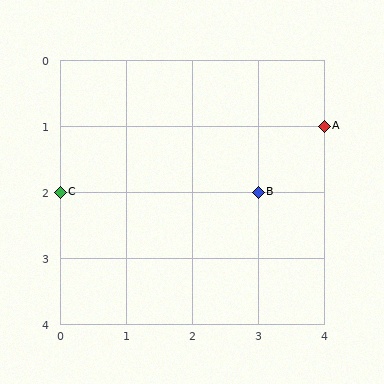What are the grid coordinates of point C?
Point C is at grid coordinates (0, 2).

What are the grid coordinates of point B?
Point B is at grid coordinates (3, 2).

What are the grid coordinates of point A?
Point A is at grid coordinates (4, 1).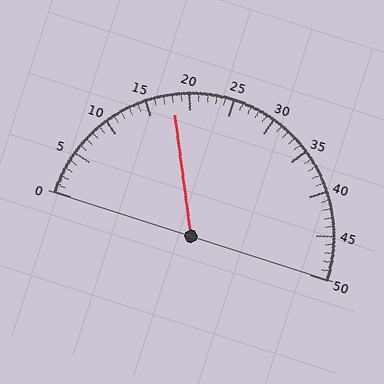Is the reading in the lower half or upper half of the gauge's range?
The reading is in the lower half of the range (0 to 50).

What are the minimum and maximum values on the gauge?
The gauge ranges from 0 to 50.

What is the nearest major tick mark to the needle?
The nearest major tick mark is 20.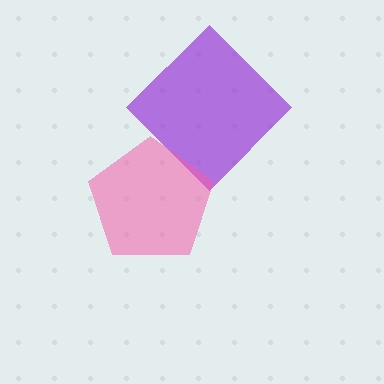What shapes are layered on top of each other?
The layered shapes are: a purple diamond, a pink pentagon.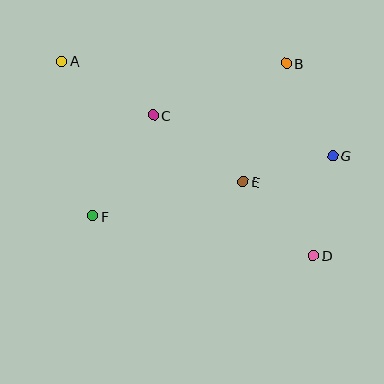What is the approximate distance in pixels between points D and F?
The distance between D and F is approximately 224 pixels.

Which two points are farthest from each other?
Points A and D are farthest from each other.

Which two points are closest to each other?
Points E and G are closest to each other.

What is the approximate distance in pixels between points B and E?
The distance between B and E is approximately 126 pixels.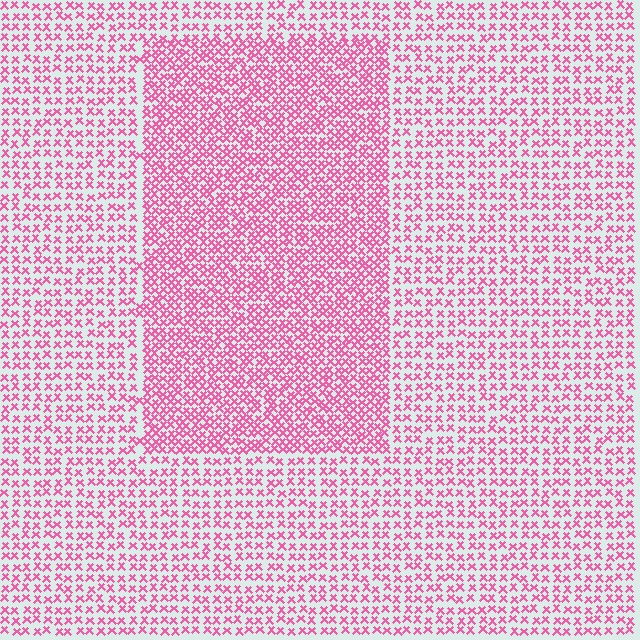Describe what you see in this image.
The image contains small pink elements arranged at two different densities. A rectangle-shaped region is visible where the elements are more densely packed than the surrounding area.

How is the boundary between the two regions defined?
The boundary is defined by a change in element density (approximately 1.8x ratio). All elements are the same color, size, and shape.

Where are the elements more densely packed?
The elements are more densely packed inside the rectangle boundary.